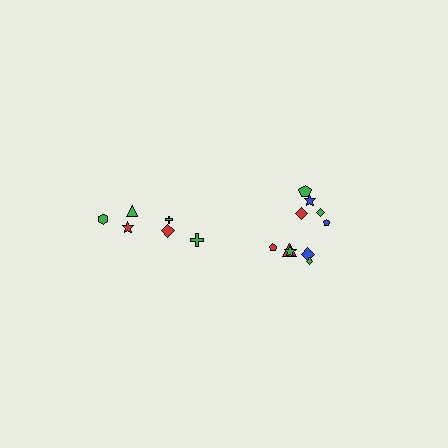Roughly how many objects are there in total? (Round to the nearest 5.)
Roughly 15 objects in total.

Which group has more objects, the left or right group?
The right group.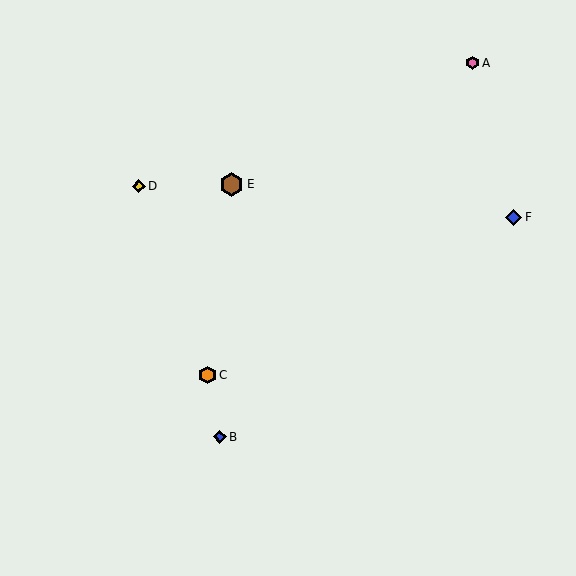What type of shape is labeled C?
Shape C is an orange hexagon.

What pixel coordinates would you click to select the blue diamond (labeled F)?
Click at (514, 217) to select the blue diamond F.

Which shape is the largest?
The brown hexagon (labeled E) is the largest.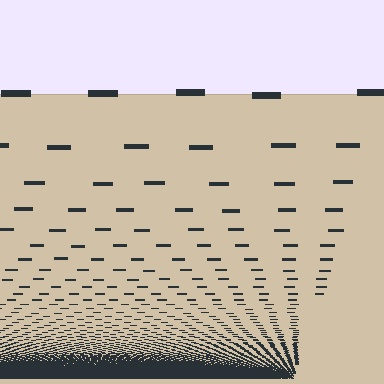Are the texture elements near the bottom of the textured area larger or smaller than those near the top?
Smaller. The gradient is inverted — elements near the bottom are smaller and denser.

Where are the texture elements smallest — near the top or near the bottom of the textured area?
Near the bottom.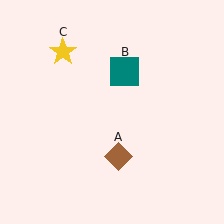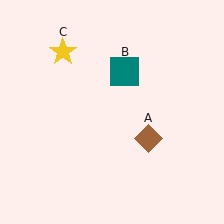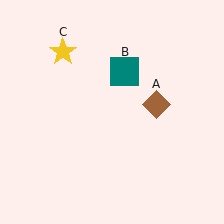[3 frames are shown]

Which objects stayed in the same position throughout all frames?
Teal square (object B) and yellow star (object C) remained stationary.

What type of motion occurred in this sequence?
The brown diamond (object A) rotated counterclockwise around the center of the scene.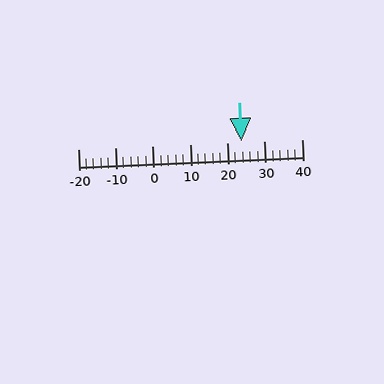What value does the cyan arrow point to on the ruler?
The cyan arrow points to approximately 24.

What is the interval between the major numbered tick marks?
The major tick marks are spaced 10 units apart.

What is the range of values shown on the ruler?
The ruler shows values from -20 to 40.